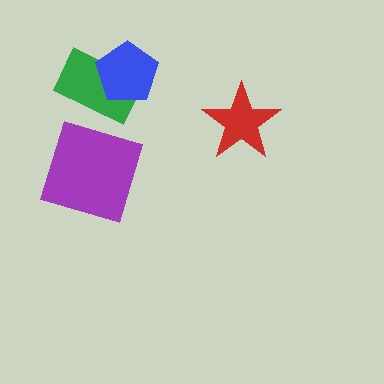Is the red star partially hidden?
No, no other shape covers it.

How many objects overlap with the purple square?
0 objects overlap with the purple square.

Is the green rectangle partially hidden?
Yes, it is partially covered by another shape.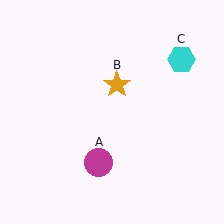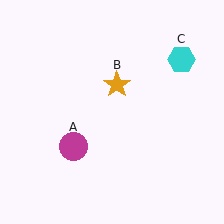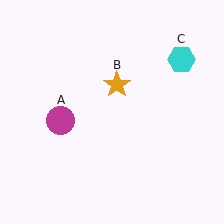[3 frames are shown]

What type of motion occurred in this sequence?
The magenta circle (object A) rotated clockwise around the center of the scene.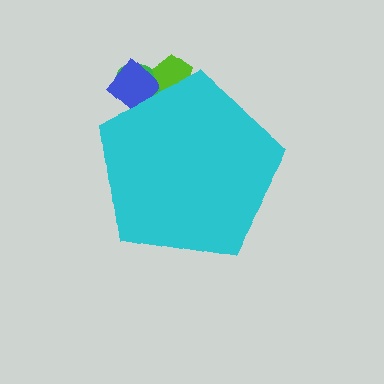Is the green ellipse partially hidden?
Yes, the green ellipse is partially hidden behind the cyan pentagon.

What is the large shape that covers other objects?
A cyan pentagon.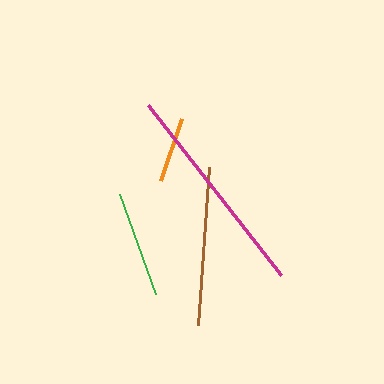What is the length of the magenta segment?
The magenta segment is approximately 216 pixels long.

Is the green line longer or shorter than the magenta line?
The magenta line is longer than the green line.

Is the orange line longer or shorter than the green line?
The green line is longer than the orange line.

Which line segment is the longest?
The magenta line is the longest at approximately 216 pixels.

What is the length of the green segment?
The green segment is approximately 107 pixels long.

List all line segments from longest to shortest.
From longest to shortest: magenta, brown, green, orange.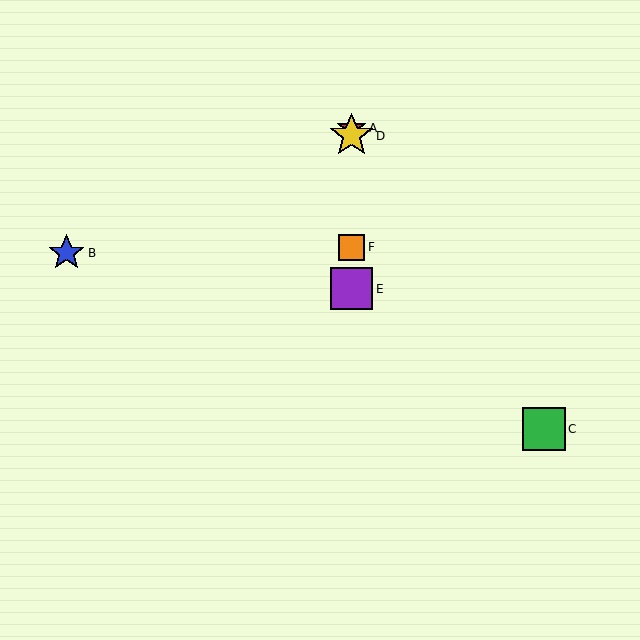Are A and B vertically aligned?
No, A is at x≈351 and B is at x≈66.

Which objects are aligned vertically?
Objects A, D, E, F are aligned vertically.